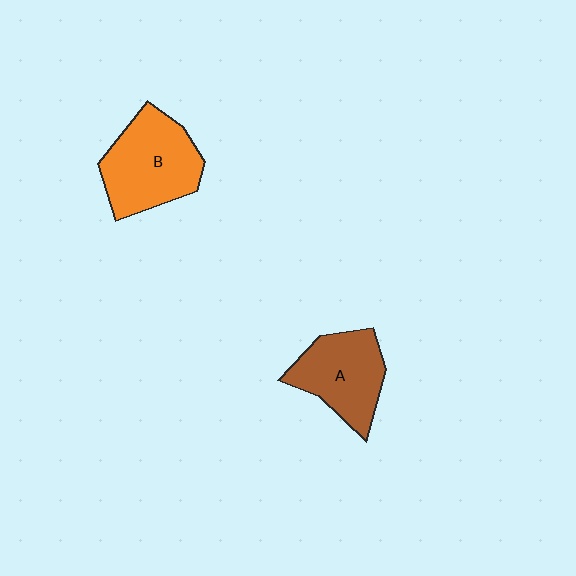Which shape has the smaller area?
Shape A (brown).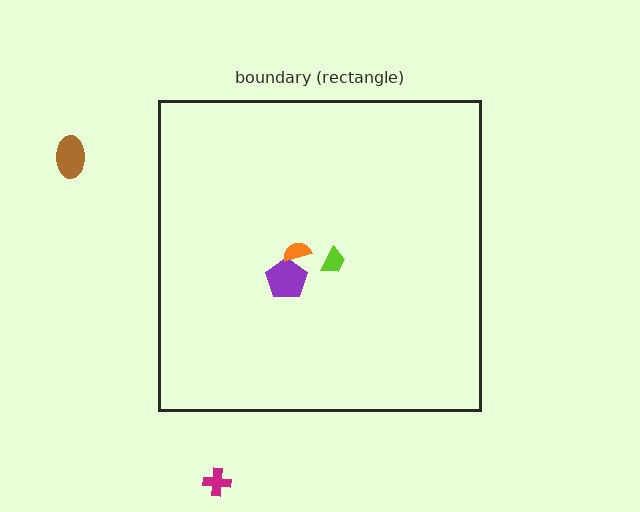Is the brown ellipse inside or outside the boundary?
Outside.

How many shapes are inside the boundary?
3 inside, 2 outside.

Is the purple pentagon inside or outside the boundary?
Inside.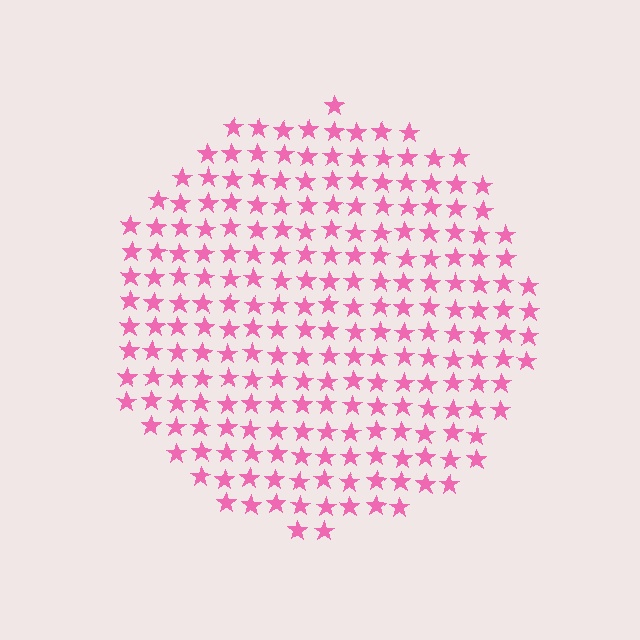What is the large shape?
The large shape is a circle.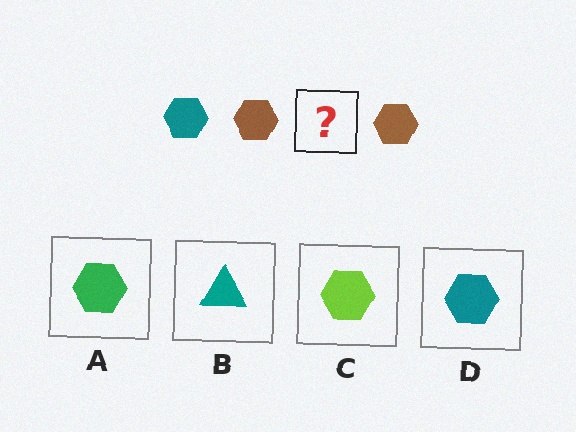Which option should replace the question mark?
Option D.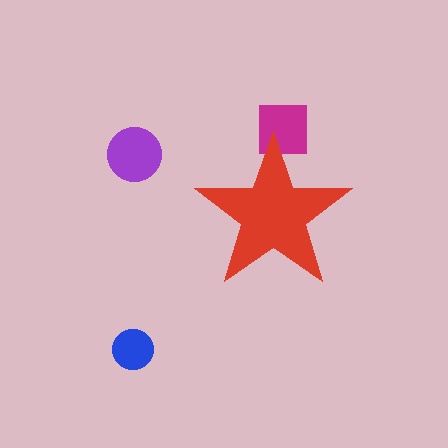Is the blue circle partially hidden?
No, the blue circle is fully visible.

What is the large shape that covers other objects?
A red star.